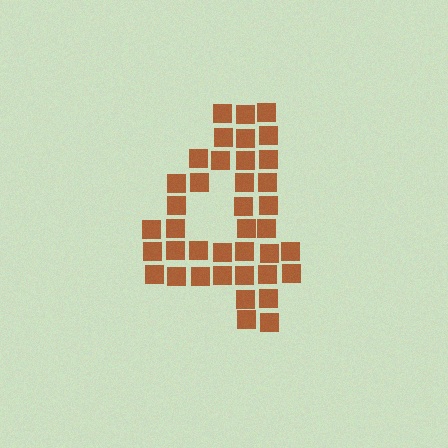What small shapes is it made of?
It is made of small squares.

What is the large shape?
The large shape is the digit 4.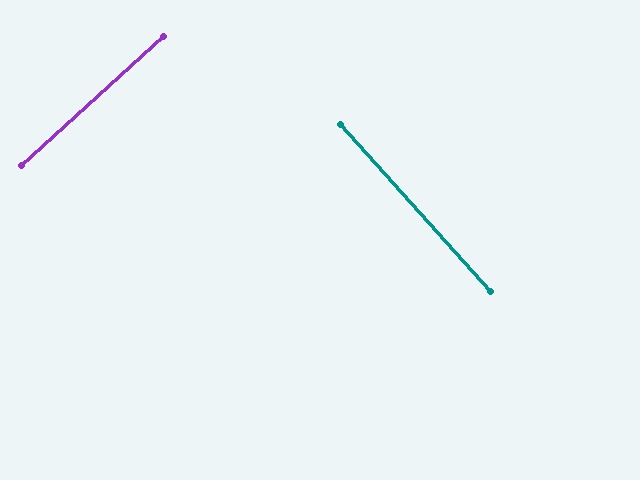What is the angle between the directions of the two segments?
Approximately 90 degrees.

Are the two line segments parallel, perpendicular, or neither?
Perpendicular — they meet at approximately 90°.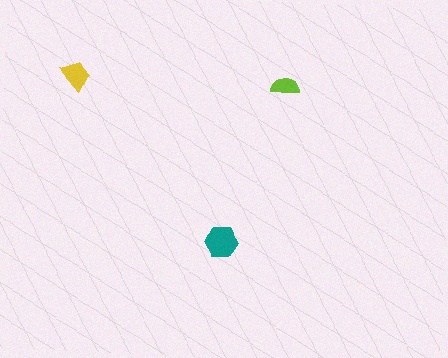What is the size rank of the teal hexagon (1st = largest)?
1st.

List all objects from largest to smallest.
The teal hexagon, the yellow trapezoid, the lime semicircle.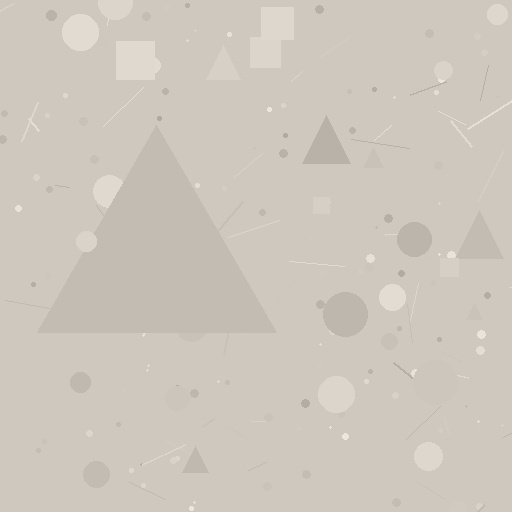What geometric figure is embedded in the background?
A triangle is embedded in the background.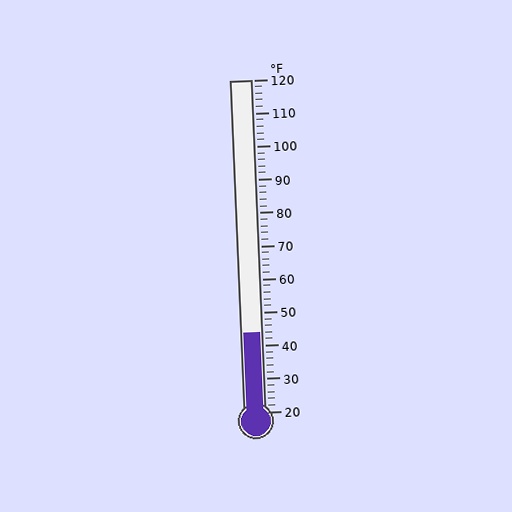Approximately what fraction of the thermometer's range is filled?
The thermometer is filled to approximately 25% of its range.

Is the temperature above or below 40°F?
The temperature is above 40°F.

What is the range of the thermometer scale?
The thermometer scale ranges from 20°F to 120°F.